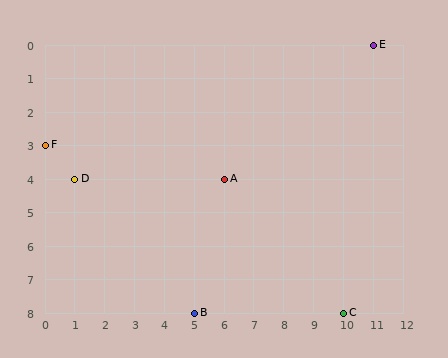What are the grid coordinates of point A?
Point A is at grid coordinates (6, 4).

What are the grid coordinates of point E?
Point E is at grid coordinates (11, 0).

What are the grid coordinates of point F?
Point F is at grid coordinates (0, 3).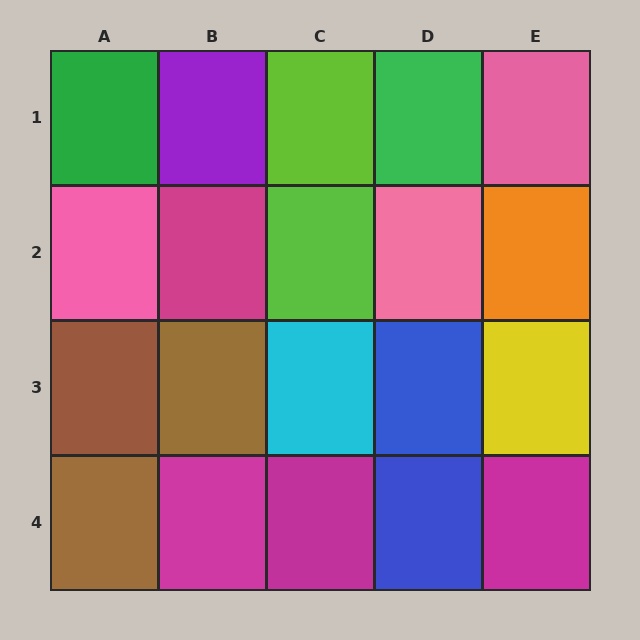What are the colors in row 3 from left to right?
Brown, brown, cyan, blue, yellow.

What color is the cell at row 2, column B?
Magenta.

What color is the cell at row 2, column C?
Lime.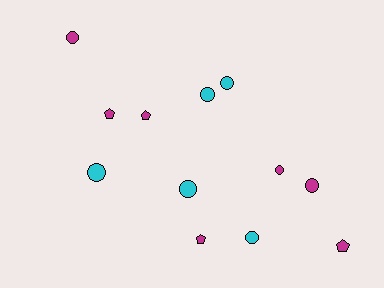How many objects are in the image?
There are 12 objects.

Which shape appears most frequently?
Circle, with 8 objects.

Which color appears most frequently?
Magenta, with 7 objects.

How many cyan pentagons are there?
There are no cyan pentagons.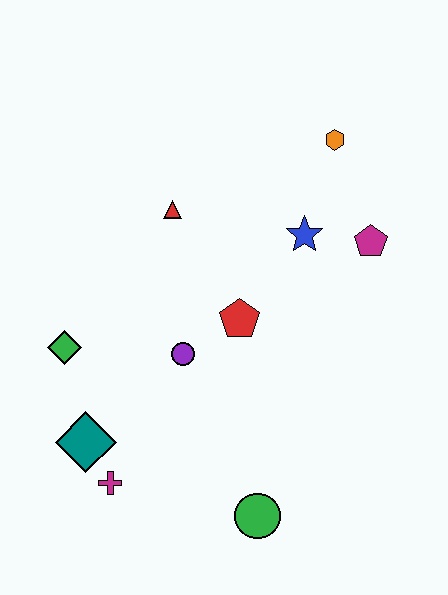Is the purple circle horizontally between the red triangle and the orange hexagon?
Yes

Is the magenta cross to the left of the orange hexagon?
Yes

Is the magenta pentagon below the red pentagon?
No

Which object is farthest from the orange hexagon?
The magenta cross is farthest from the orange hexagon.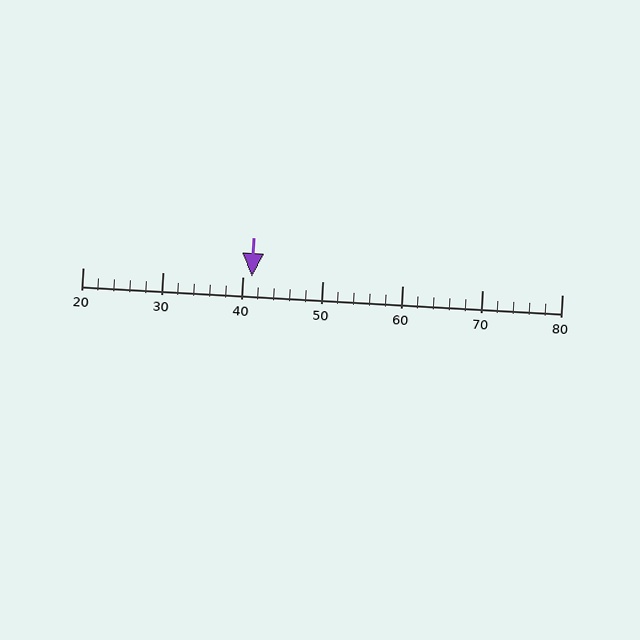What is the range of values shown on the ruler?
The ruler shows values from 20 to 80.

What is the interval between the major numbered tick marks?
The major tick marks are spaced 10 units apart.